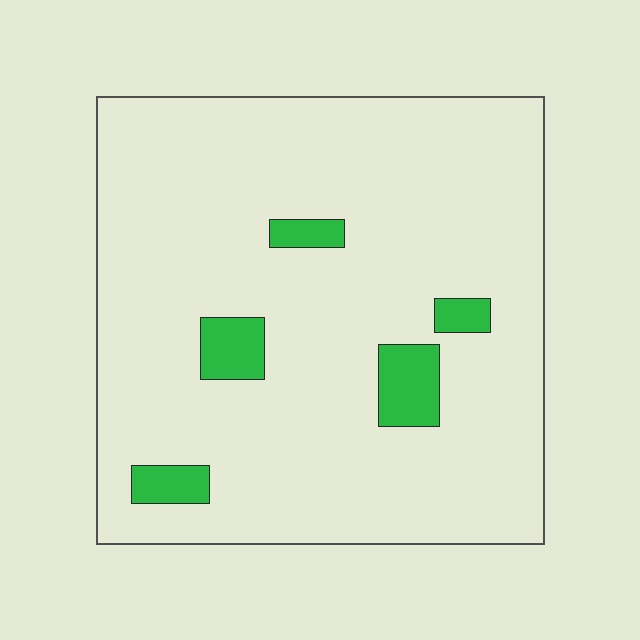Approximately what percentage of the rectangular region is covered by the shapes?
Approximately 10%.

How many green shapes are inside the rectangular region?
5.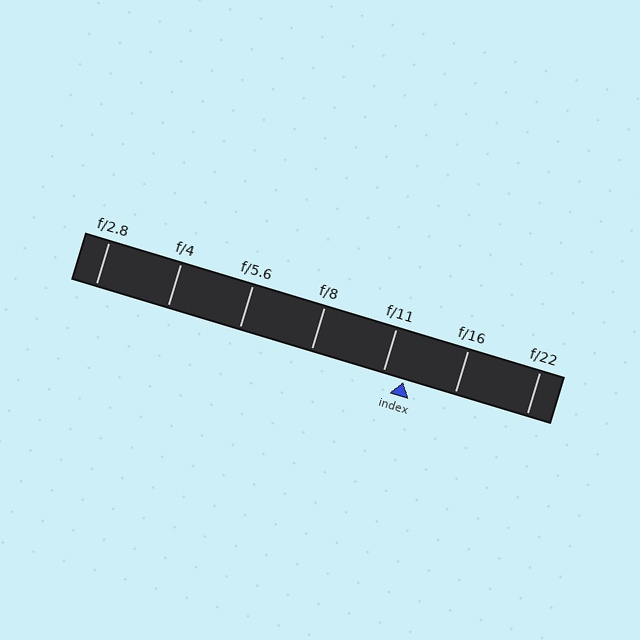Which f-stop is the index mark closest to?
The index mark is closest to f/11.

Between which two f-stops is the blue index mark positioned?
The index mark is between f/11 and f/16.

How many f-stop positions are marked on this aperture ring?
There are 7 f-stop positions marked.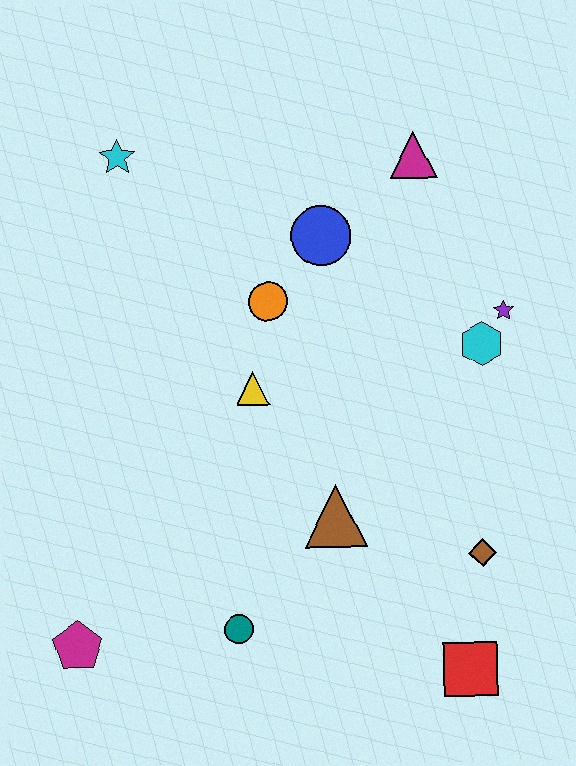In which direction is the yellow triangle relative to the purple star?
The yellow triangle is to the left of the purple star.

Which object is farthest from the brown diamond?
The cyan star is farthest from the brown diamond.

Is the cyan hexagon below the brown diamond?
No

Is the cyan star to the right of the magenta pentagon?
Yes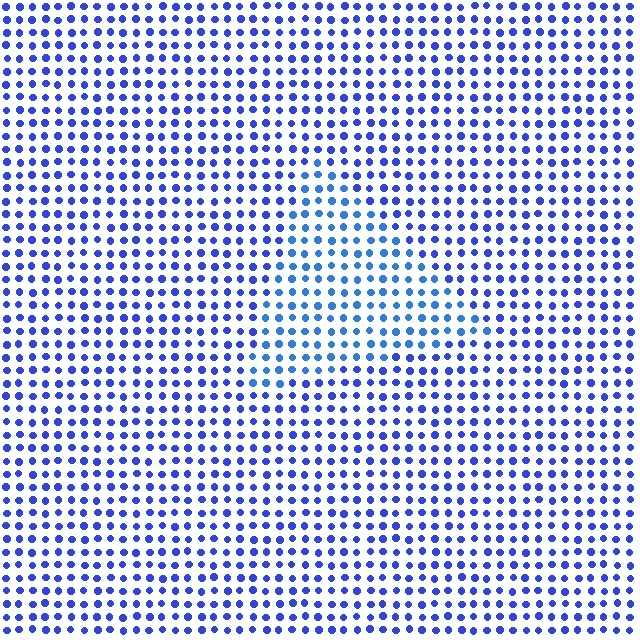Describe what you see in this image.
The image is filled with small blue elements in a uniform arrangement. A triangle-shaped region is visible where the elements are tinted to a slightly different hue, forming a subtle color boundary.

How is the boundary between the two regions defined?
The boundary is defined purely by a slight shift in hue (about 21 degrees). Spacing, size, and orientation are identical on both sides.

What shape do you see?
I see a triangle.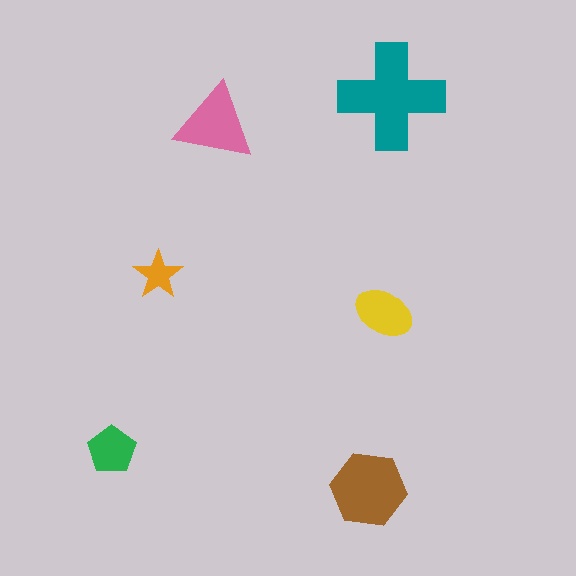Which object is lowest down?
The brown hexagon is bottommost.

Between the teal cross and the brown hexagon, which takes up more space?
The teal cross.